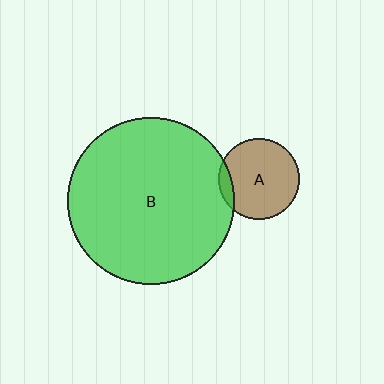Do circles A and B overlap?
Yes.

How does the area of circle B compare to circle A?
Approximately 4.3 times.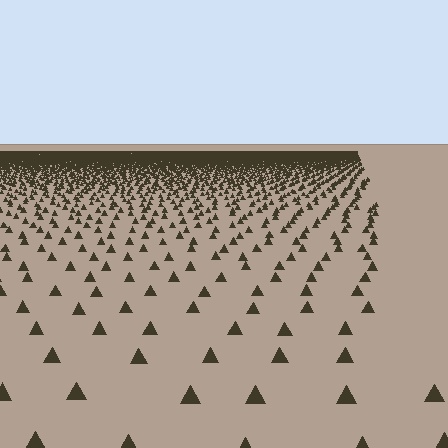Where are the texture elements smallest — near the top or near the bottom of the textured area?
Near the top.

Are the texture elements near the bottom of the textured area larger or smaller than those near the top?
Larger. Near the bottom, elements are closer to the viewer and appear at a bigger on-screen size.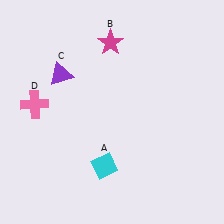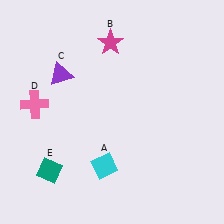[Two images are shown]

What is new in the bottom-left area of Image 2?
A teal diamond (E) was added in the bottom-left area of Image 2.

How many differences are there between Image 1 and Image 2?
There is 1 difference between the two images.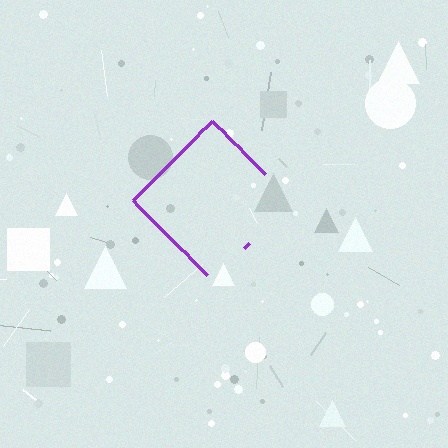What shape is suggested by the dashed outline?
The dashed outline suggests a diamond.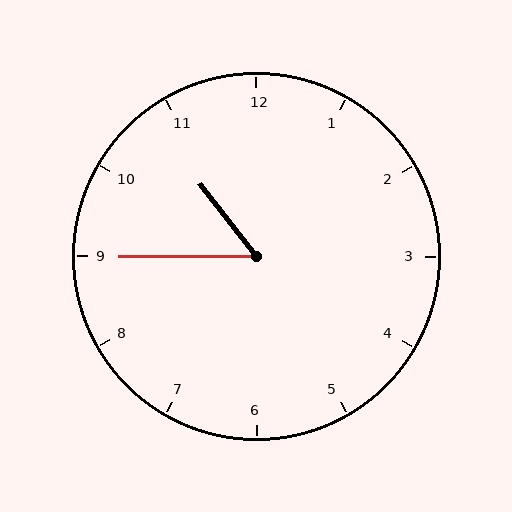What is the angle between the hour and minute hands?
Approximately 52 degrees.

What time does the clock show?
10:45.